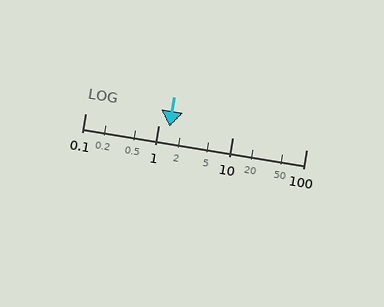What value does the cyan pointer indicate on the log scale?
The pointer indicates approximately 1.4.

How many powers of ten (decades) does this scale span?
The scale spans 3 decades, from 0.1 to 100.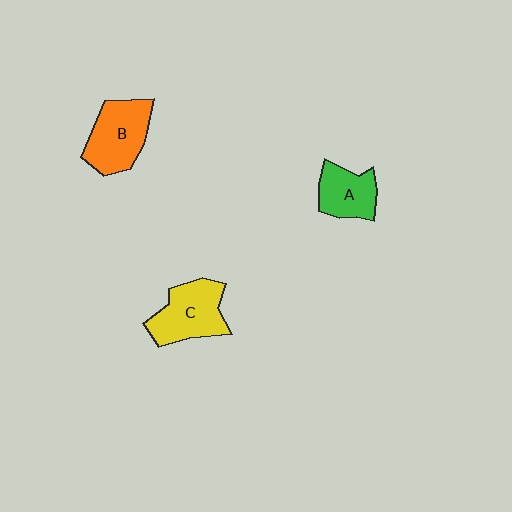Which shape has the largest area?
Shape B (orange).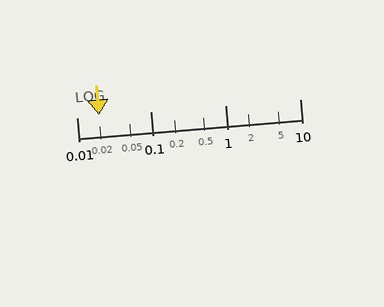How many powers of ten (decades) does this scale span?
The scale spans 3 decades, from 0.01 to 10.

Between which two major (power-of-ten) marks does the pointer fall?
The pointer is between 0.01 and 0.1.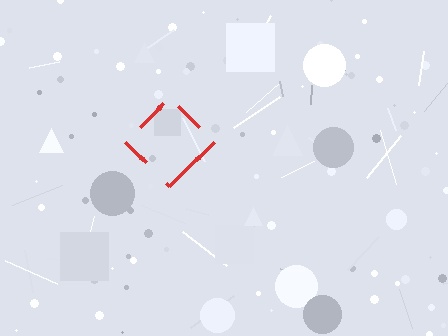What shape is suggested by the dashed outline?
The dashed outline suggests a diamond.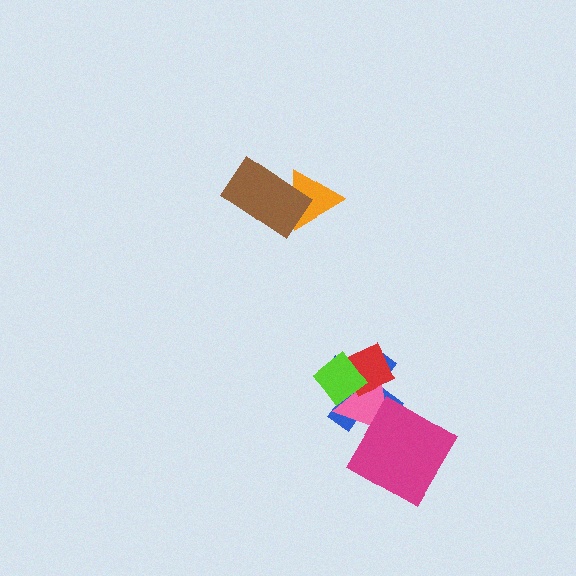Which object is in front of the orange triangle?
The brown rectangle is in front of the orange triangle.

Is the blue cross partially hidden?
Yes, it is partially covered by another shape.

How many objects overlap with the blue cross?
4 objects overlap with the blue cross.